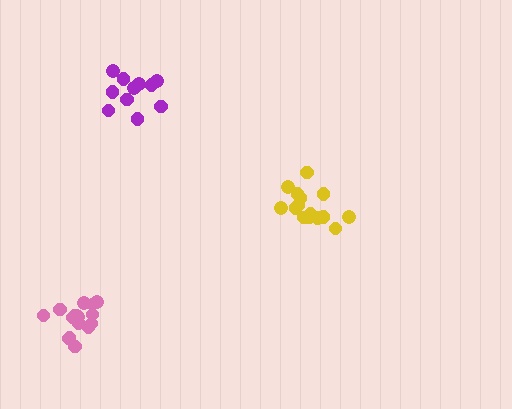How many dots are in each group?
Group 1: 16 dots, Group 2: 16 dots, Group 3: 11 dots (43 total).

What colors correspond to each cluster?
The clusters are colored: pink, yellow, purple.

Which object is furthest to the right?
The yellow cluster is rightmost.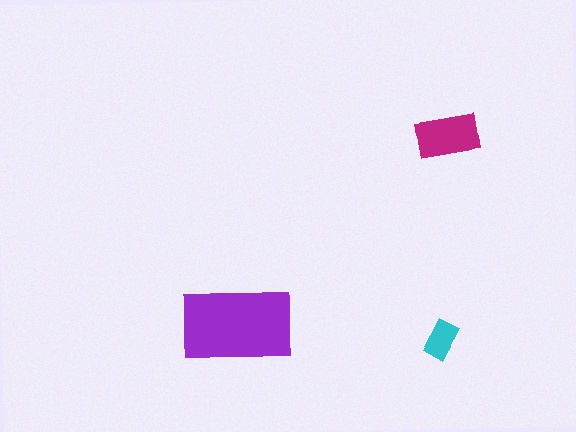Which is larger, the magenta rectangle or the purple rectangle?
The purple one.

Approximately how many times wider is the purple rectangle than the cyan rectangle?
About 3 times wider.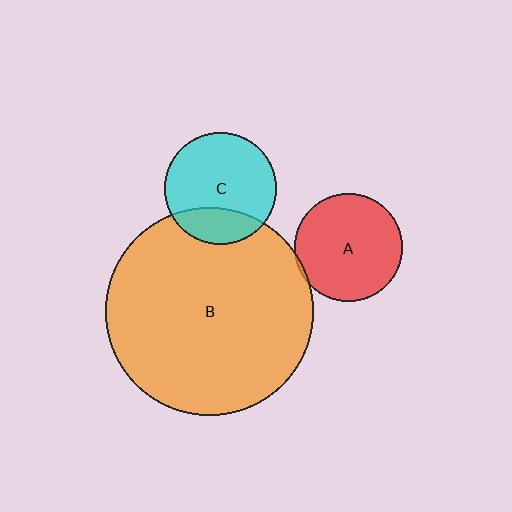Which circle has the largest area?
Circle B (orange).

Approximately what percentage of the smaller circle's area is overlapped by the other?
Approximately 5%.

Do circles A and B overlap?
Yes.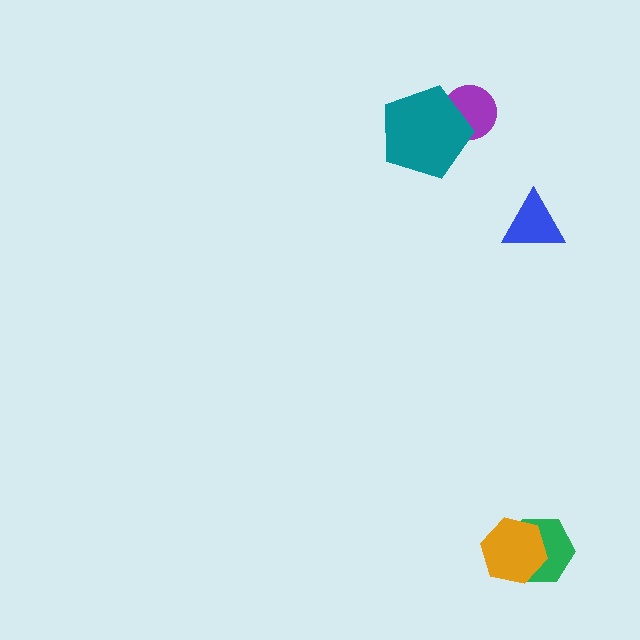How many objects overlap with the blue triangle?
0 objects overlap with the blue triangle.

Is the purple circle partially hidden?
Yes, it is partially covered by another shape.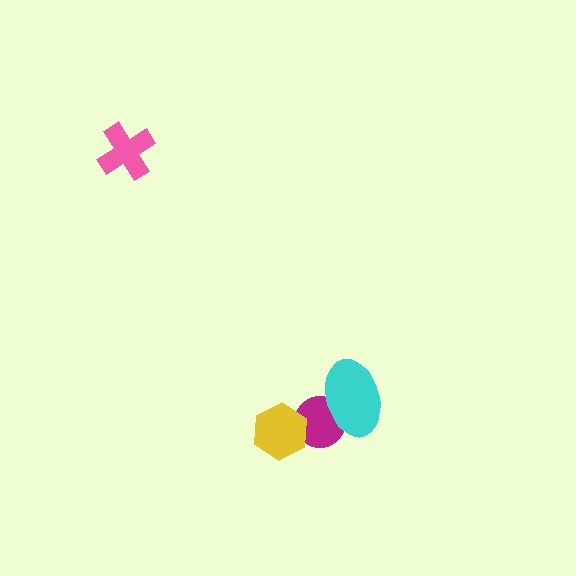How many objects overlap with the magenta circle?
2 objects overlap with the magenta circle.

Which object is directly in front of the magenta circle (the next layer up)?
The yellow hexagon is directly in front of the magenta circle.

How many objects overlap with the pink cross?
0 objects overlap with the pink cross.